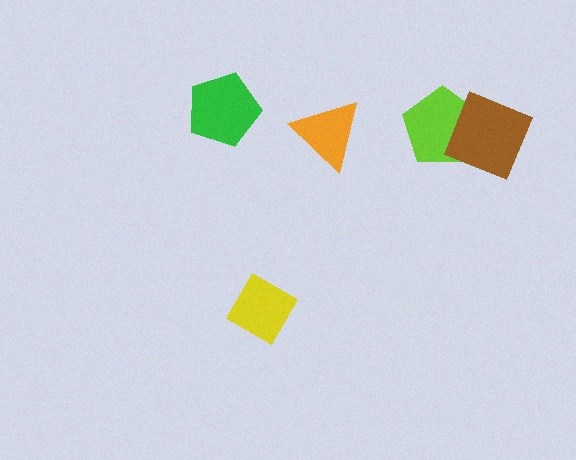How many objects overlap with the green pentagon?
0 objects overlap with the green pentagon.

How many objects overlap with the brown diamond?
1 object overlaps with the brown diamond.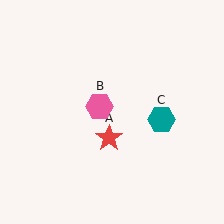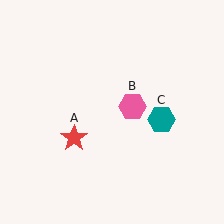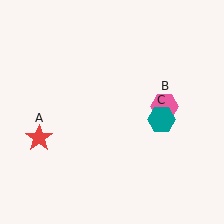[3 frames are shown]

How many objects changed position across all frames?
2 objects changed position: red star (object A), pink hexagon (object B).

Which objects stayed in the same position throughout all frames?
Teal hexagon (object C) remained stationary.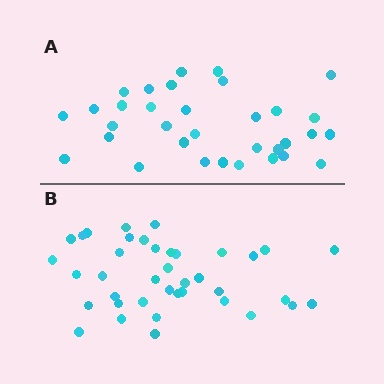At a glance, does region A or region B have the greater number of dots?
Region B (the bottom region) has more dots.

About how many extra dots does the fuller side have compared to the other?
Region B has about 6 more dots than region A.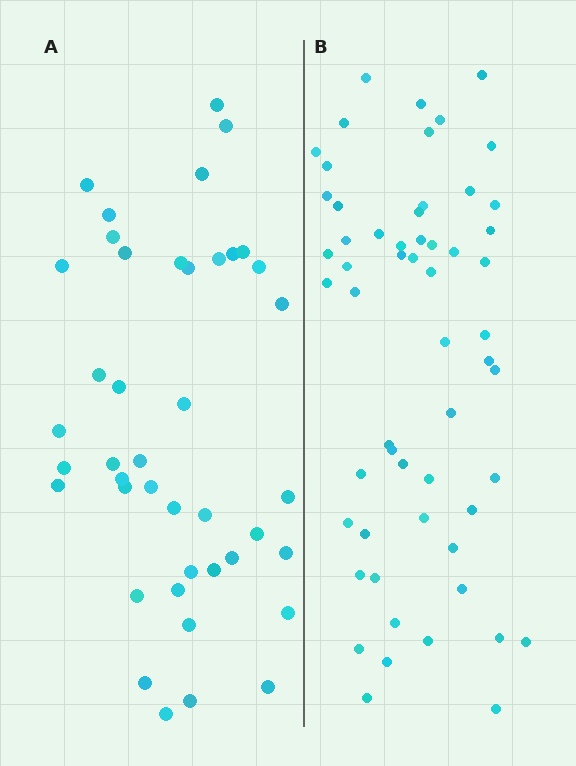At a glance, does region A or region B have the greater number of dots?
Region B (the right region) has more dots.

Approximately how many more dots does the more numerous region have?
Region B has approximately 15 more dots than region A.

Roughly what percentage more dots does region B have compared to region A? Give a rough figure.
About 35% more.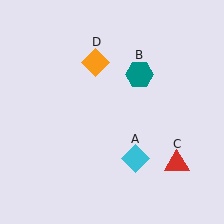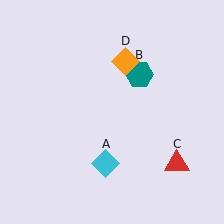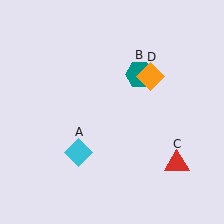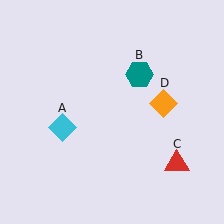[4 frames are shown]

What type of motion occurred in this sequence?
The cyan diamond (object A), orange diamond (object D) rotated clockwise around the center of the scene.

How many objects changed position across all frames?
2 objects changed position: cyan diamond (object A), orange diamond (object D).